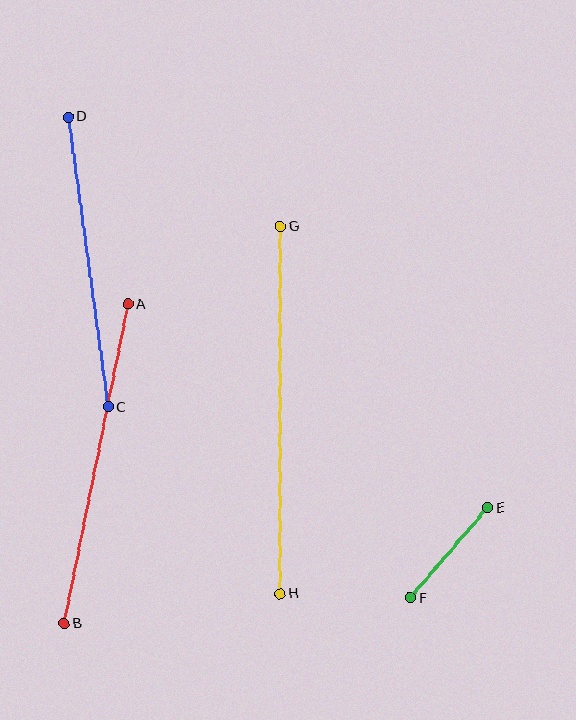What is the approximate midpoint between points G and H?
The midpoint is at approximately (280, 410) pixels.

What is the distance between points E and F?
The distance is approximately 119 pixels.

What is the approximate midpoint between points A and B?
The midpoint is at approximately (96, 464) pixels.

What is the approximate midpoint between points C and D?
The midpoint is at approximately (88, 262) pixels.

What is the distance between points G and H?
The distance is approximately 367 pixels.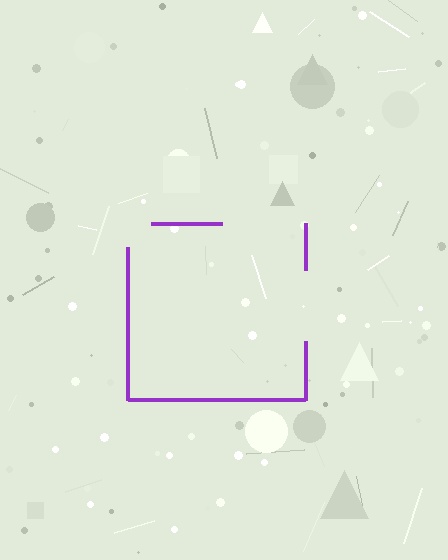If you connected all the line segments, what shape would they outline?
They would outline a square.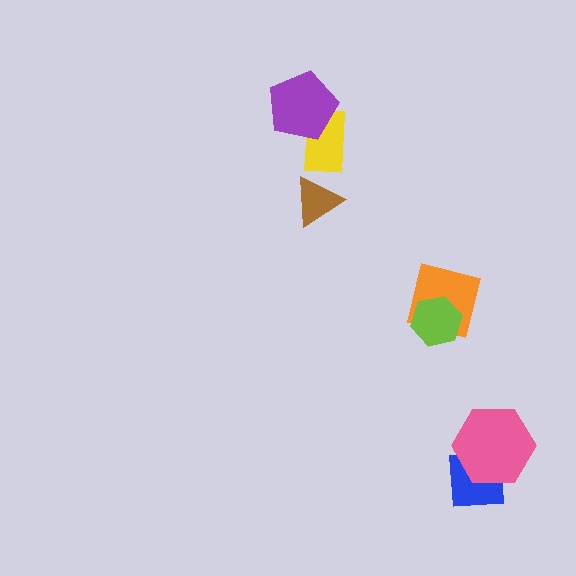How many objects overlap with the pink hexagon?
1 object overlaps with the pink hexagon.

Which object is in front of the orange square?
The lime hexagon is in front of the orange square.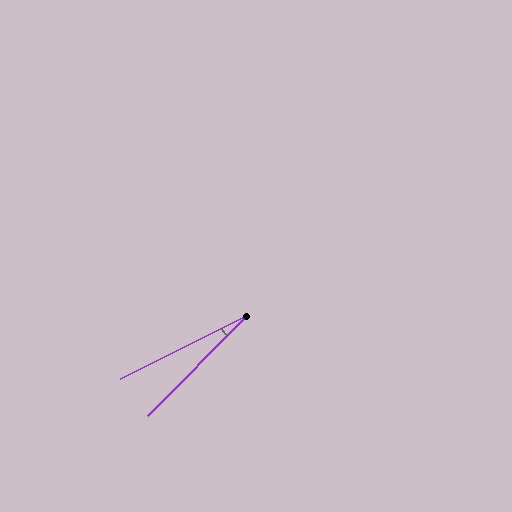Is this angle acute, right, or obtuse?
It is acute.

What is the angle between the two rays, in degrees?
Approximately 19 degrees.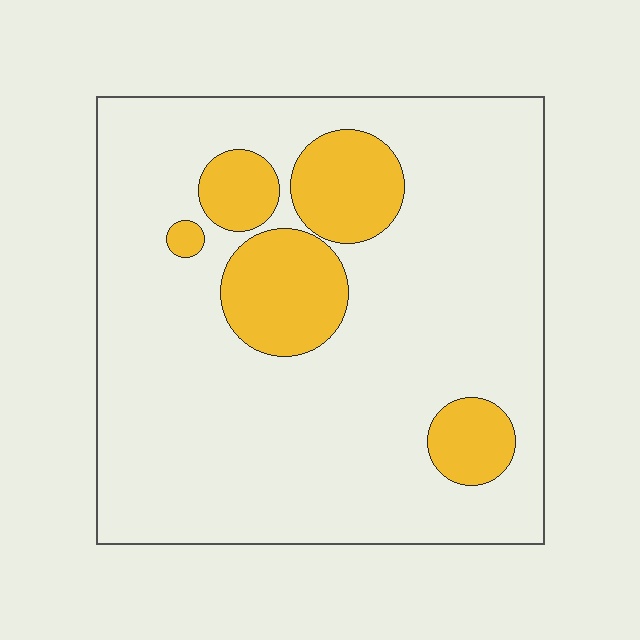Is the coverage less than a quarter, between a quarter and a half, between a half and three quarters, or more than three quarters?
Less than a quarter.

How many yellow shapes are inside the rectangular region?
5.